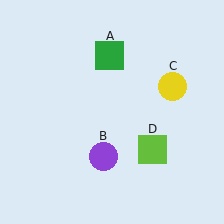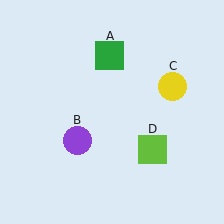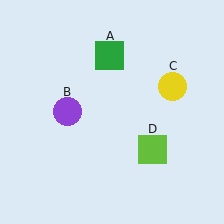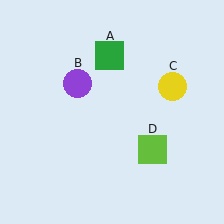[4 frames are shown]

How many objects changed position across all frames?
1 object changed position: purple circle (object B).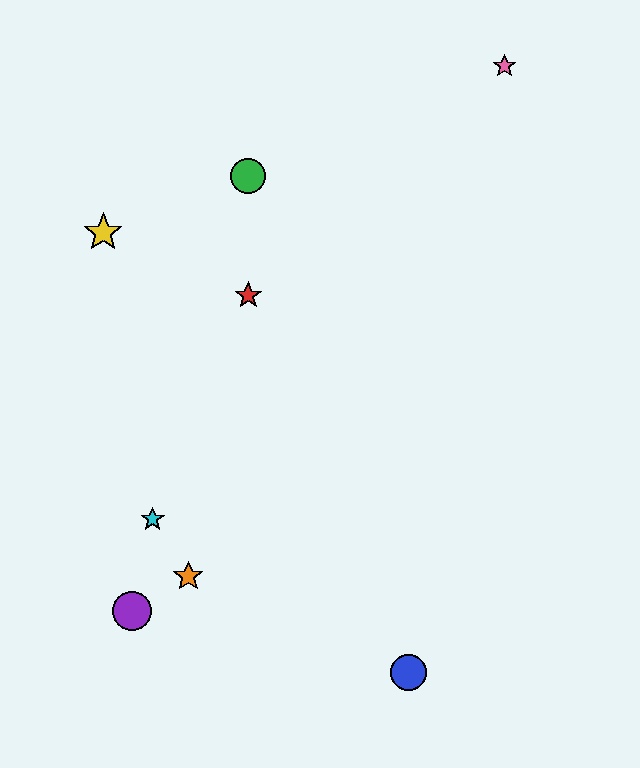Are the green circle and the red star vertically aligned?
Yes, both are at x≈248.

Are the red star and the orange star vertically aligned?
No, the red star is at x≈248 and the orange star is at x≈188.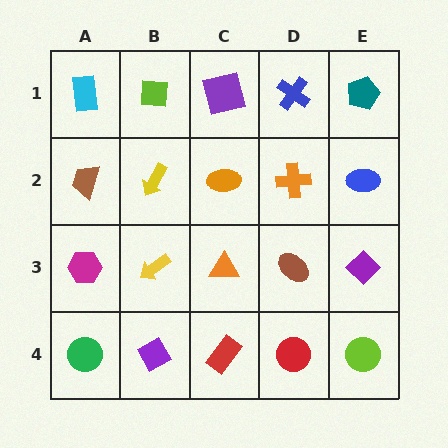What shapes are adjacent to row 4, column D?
A brown ellipse (row 3, column D), a red rectangle (row 4, column C), a lime circle (row 4, column E).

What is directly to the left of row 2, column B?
A brown trapezoid.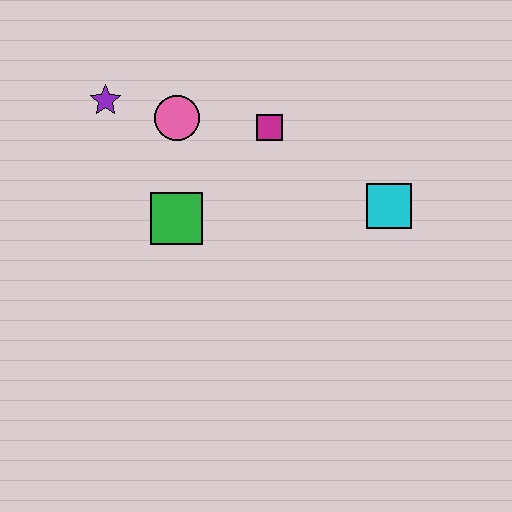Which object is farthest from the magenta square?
The purple star is farthest from the magenta square.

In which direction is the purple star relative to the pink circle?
The purple star is to the left of the pink circle.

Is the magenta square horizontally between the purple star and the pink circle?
No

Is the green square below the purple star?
Yes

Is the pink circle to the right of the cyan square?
No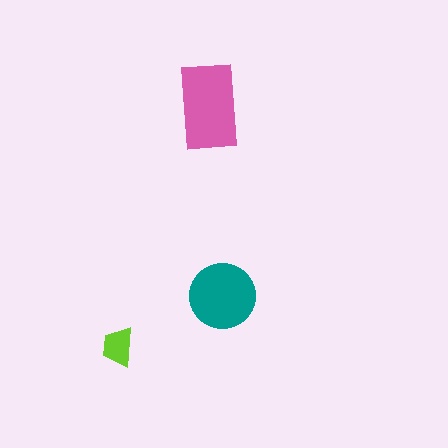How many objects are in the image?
There are 3 objects in the image.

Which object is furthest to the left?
The lime trapezoid is leftmost.